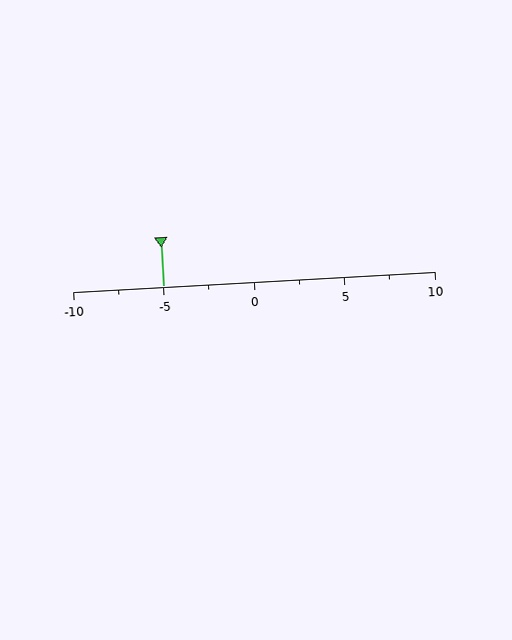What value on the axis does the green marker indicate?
The marker indicates approximately -5.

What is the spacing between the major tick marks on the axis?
The major ticks are spaced 5 apart.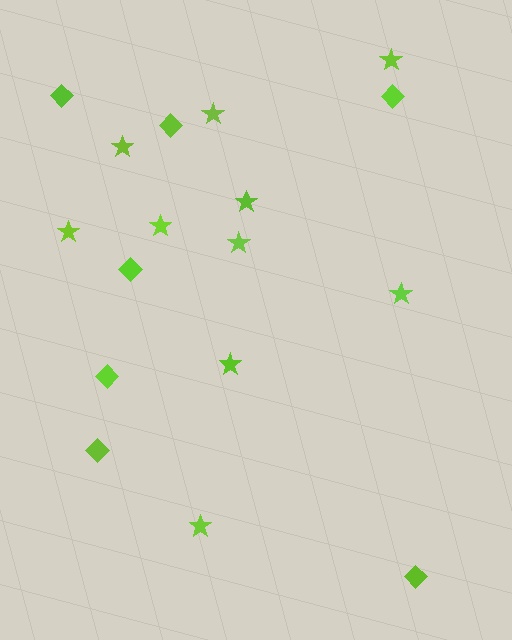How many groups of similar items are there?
There are 2 groups: one group of diamonds (7) and one group of stars (10).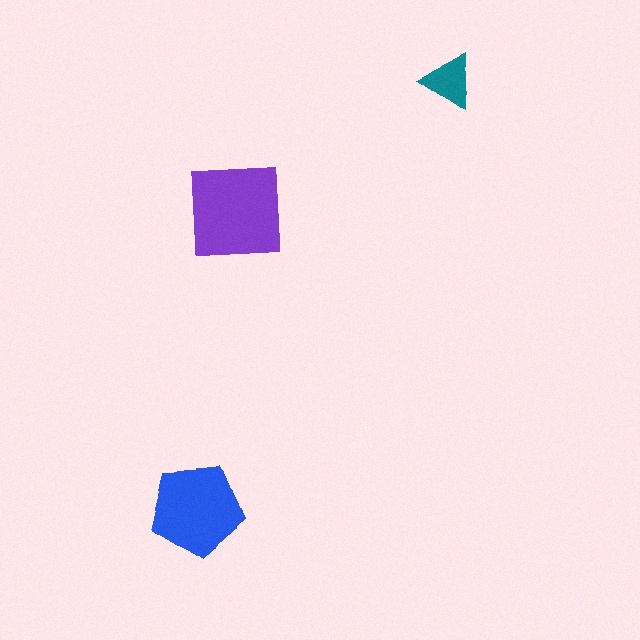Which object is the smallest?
The teal triangle.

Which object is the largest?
The purple square.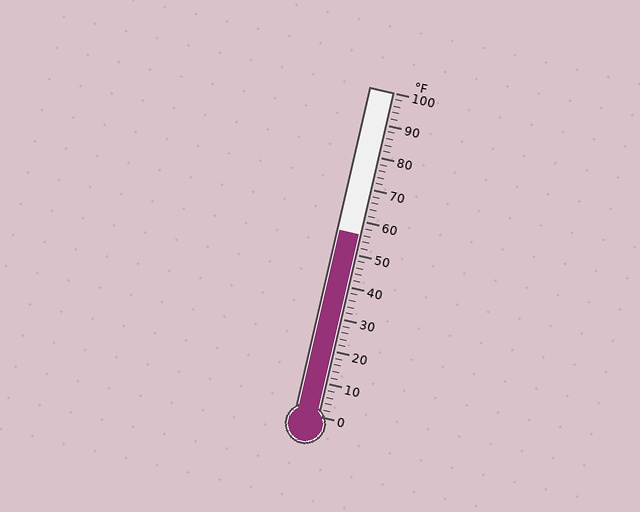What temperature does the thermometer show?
The thermometer shows approximately 56°F.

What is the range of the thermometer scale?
The thermometer scale ranges from 0°F to 100°F.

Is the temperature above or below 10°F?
The temperature is above 10°F.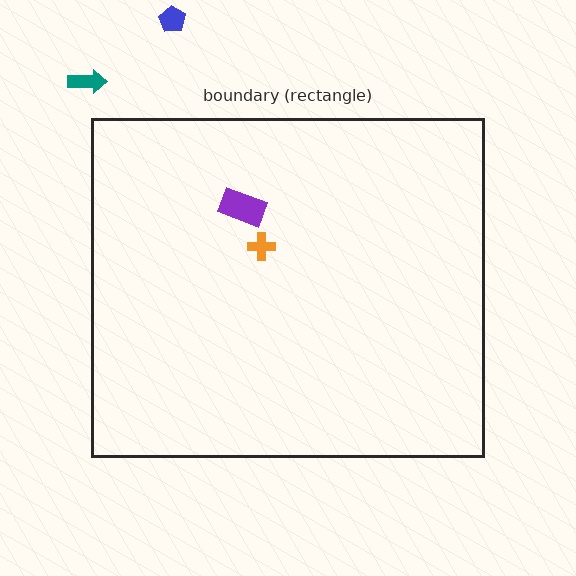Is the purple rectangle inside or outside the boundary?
Inside.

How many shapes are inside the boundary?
2 inside, 2 outside.